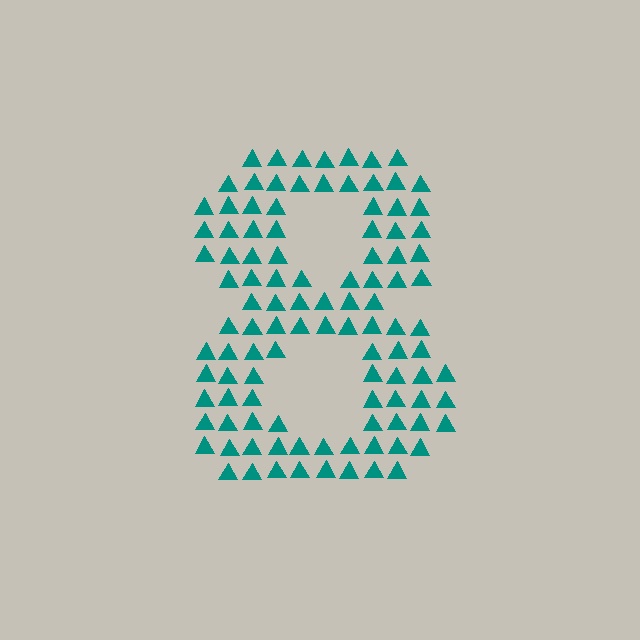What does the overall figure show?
The overall figure shows the digit 8.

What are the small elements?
The small elements are triangles.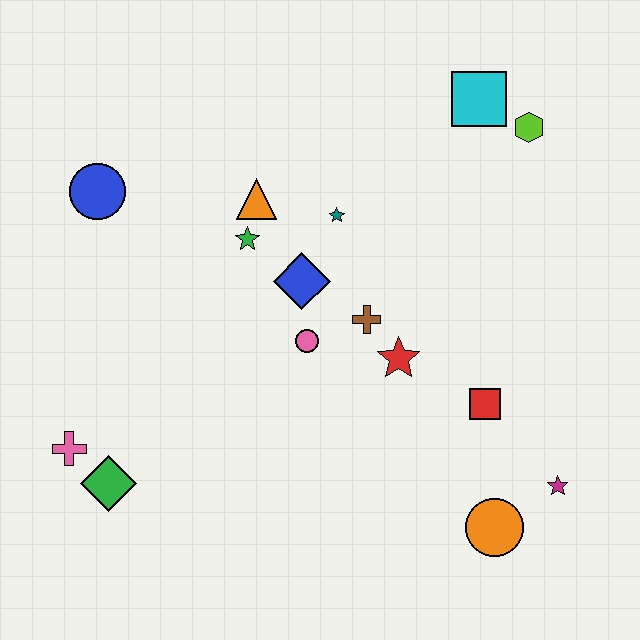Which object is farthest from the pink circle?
The lime hexagon is farthest from the pink circle.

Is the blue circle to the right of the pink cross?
Yes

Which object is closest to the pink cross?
The green diamond is closest to the pink cross.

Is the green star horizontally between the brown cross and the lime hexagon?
No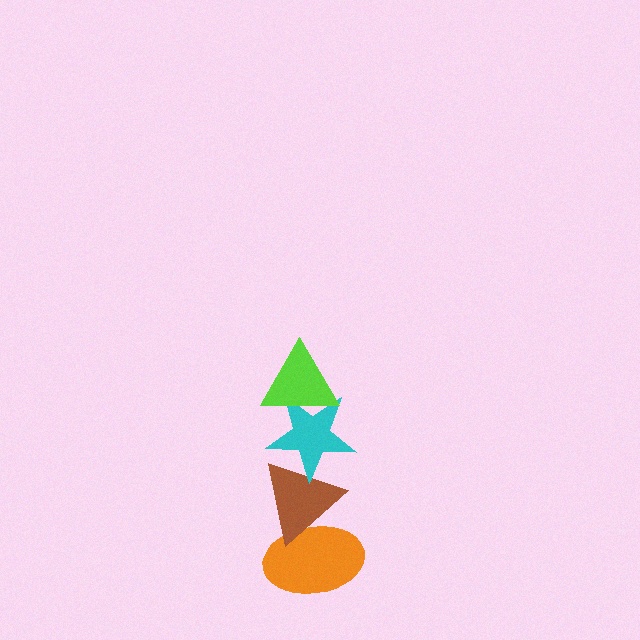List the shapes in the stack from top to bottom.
From top to bottom: the lime triangle, the cyan star, the brown triangle, the orange ellipse.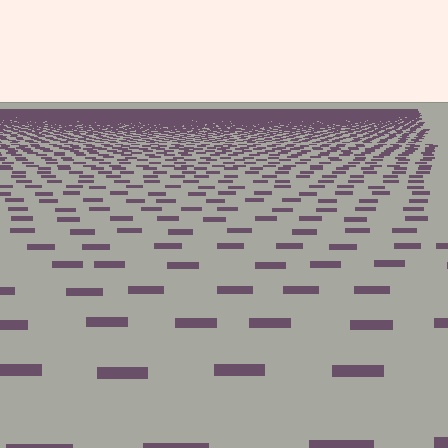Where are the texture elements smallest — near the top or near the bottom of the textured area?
Near the top.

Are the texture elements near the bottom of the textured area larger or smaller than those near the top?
Larger. Near the bottom, elements are closer to the viewer and appear at a bigger on-screen size.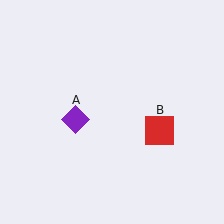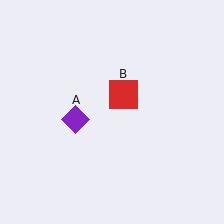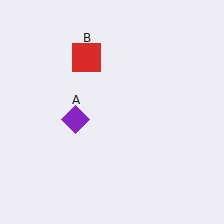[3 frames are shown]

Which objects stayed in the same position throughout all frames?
Purple diamond (object A) remained stationary.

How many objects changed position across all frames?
1 object changed position: red square (object B).